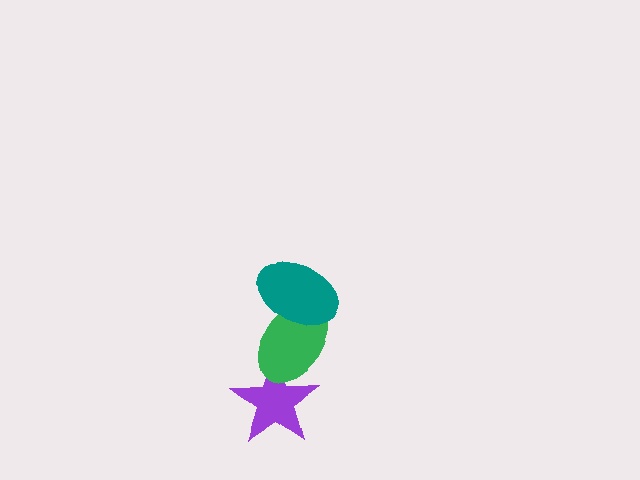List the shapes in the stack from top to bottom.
From top to bottom: the teal ellipse, the green ellipse, the purple star.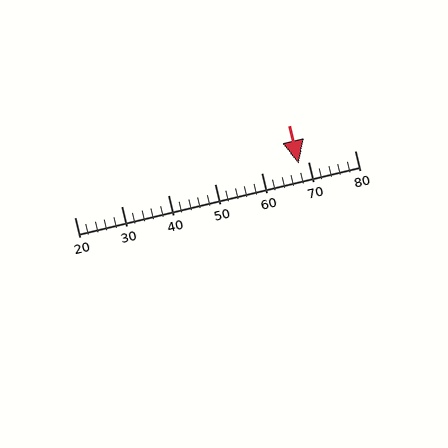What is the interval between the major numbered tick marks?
The major tick marks are spaced 10 units apart.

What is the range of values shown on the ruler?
The ruler shows values from 20 to 80.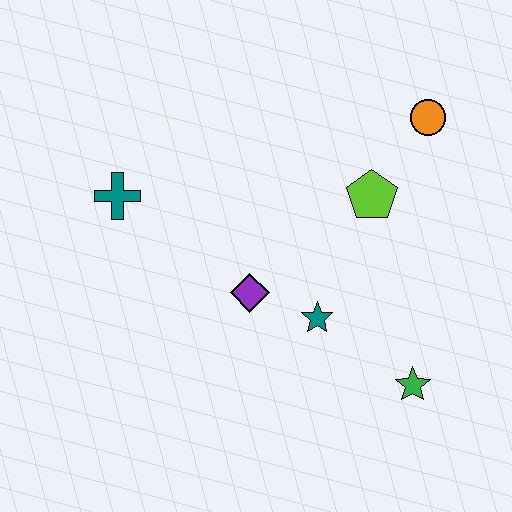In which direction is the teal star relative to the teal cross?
The teal star is to the right of the teal cross.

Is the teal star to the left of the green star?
Yes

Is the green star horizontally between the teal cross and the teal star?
No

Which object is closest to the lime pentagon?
The orange circle is closest to the lime pentagon.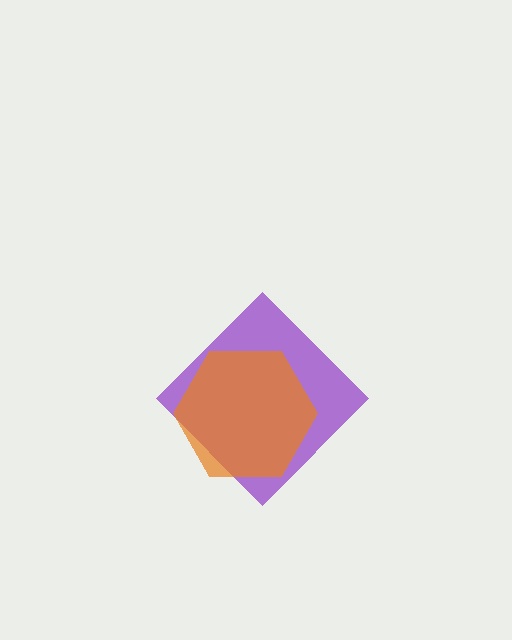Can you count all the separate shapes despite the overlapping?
Yes, there are 2 separate shapes.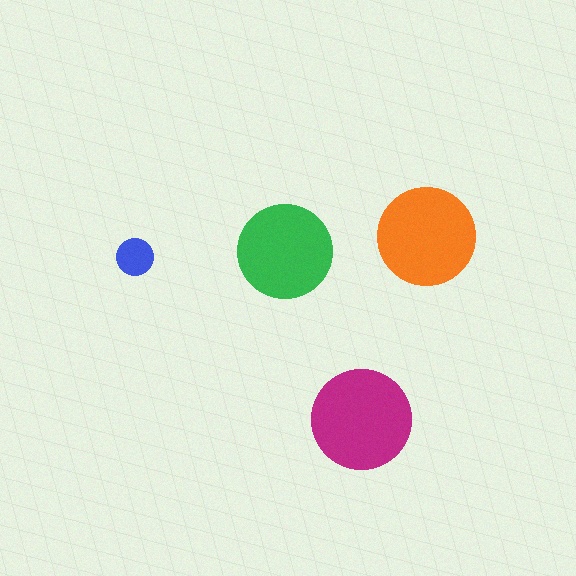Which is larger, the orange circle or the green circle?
The orange one.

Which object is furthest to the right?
The orange circle is rightmost.